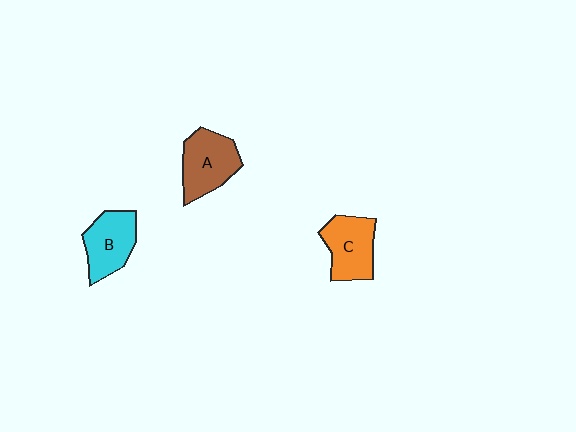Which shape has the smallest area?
Shape B (cyan).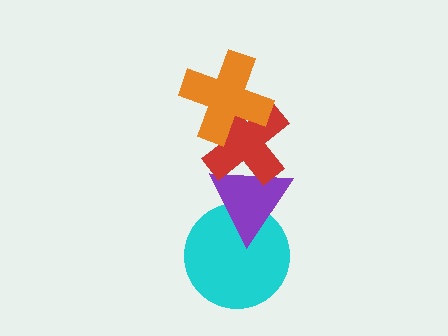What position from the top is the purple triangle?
The purple triangle is 3rd from the top.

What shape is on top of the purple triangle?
The red cross is on top of the purple triangle.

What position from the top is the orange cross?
The orange cross is 1st from the top.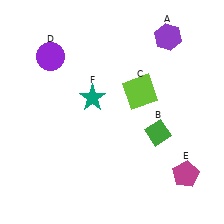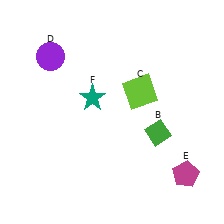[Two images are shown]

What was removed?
The purple hexagon (A) was removed in Image 2.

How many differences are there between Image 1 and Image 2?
There is 1 difference between the two images.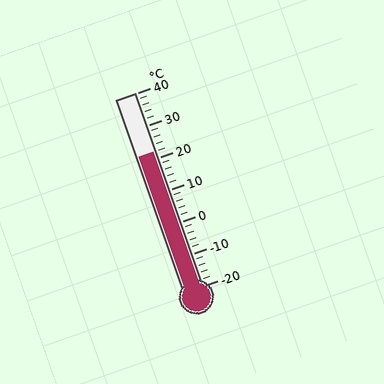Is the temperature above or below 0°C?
The temperature is above 0°C.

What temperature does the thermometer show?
The thermometer shows approximately 22°C.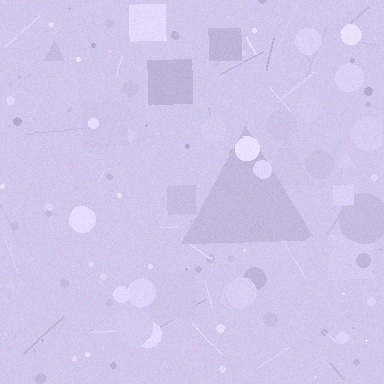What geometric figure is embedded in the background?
A triangle is embedded in the background.